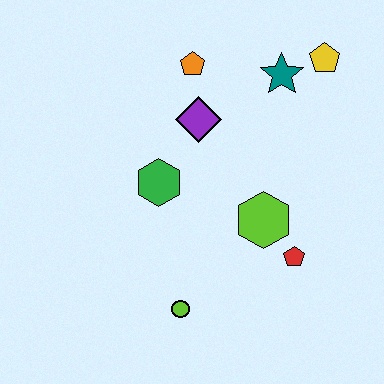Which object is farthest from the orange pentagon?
The lime circle is farthest from the orange pentagon.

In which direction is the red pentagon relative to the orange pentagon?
The red pentagon is below the orange pentagon.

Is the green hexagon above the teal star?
No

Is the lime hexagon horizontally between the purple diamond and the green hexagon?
No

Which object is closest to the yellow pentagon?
The teal star is closest to the yellow pentagon.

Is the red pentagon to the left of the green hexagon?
No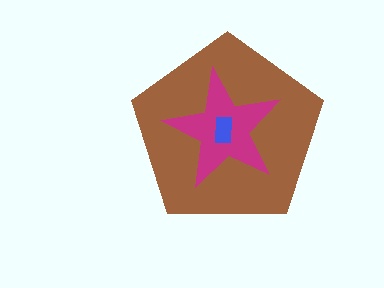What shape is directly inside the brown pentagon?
The magenta star.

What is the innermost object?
The blue rectangle.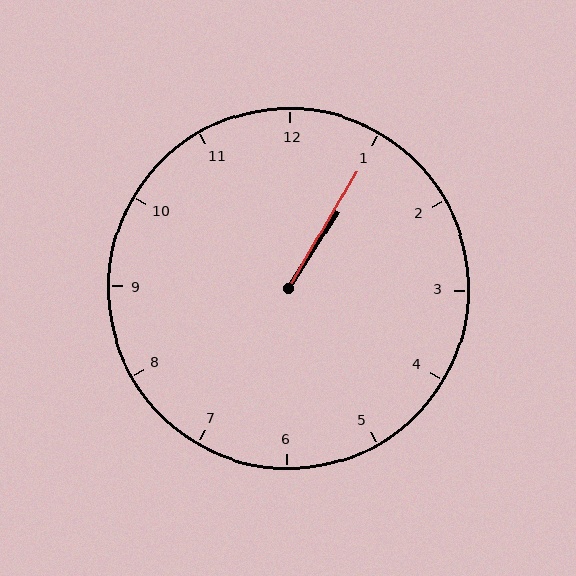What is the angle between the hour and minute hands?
Approximately 2 degrees.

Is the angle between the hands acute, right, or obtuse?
It is acute.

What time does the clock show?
1:05.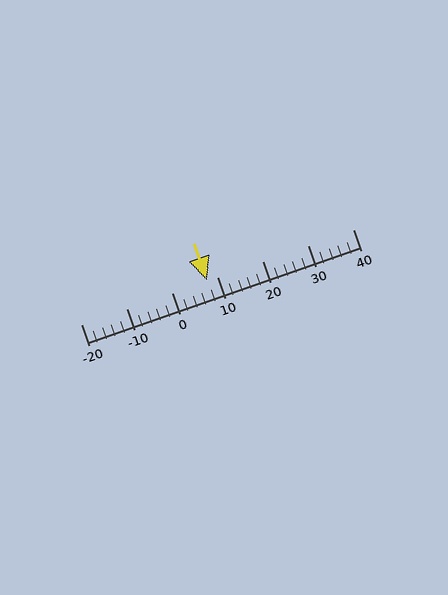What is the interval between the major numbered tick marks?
The major tick marks are spaced 10 units apart.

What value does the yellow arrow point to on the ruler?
The yellow arrow points to approximately 8.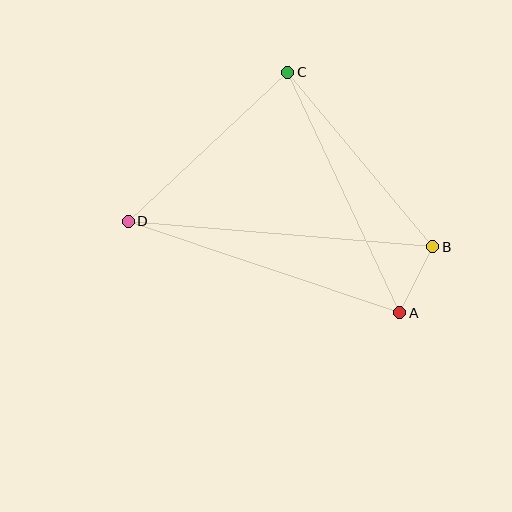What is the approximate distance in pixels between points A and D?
The distance between A and D is approximately 286 pixels.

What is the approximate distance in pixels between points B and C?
The distance between B and C is approximately 227 pixels.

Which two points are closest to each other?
Points A and B are closest to each other.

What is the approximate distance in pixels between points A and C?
The distance between A and C is approximately 266 pixels.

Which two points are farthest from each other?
Points B and D are farthest from each other.